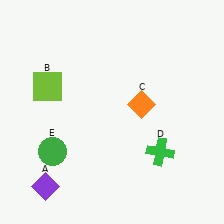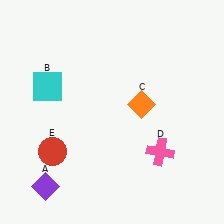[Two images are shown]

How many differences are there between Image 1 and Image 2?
There are 3 differences between the two images.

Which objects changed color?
B changed from lime to cyan. D changed from green to pink. E changed from green to red.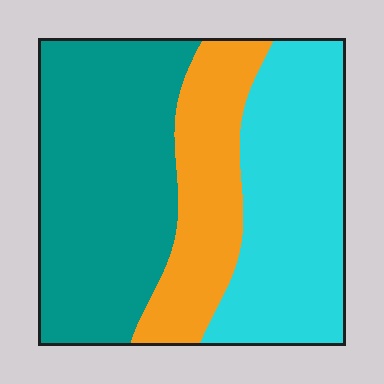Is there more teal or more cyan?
Teal.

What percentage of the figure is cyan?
Cyan takes up between a third and a half of the figure.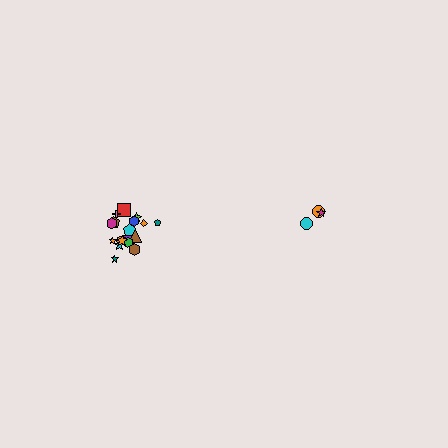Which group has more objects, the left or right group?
The left group.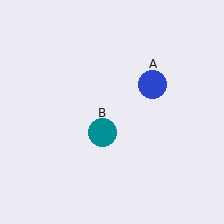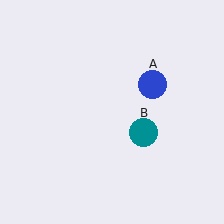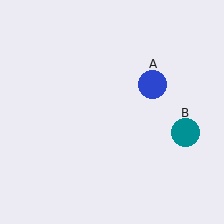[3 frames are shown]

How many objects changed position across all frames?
1 object changed position: teal circle (object B).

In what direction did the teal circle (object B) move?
The teal circle (object B) moved right.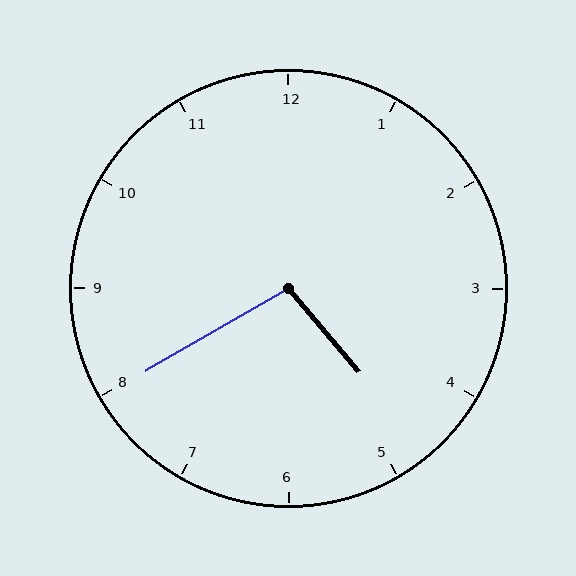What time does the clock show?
4:40.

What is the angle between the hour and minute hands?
Approximately 100 degrees.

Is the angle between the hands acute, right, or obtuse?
It is obtuse.